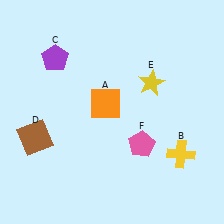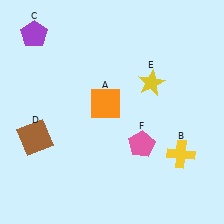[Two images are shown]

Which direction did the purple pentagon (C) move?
The purple pentagon (C) moved up.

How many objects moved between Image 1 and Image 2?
1 object moved between the two images.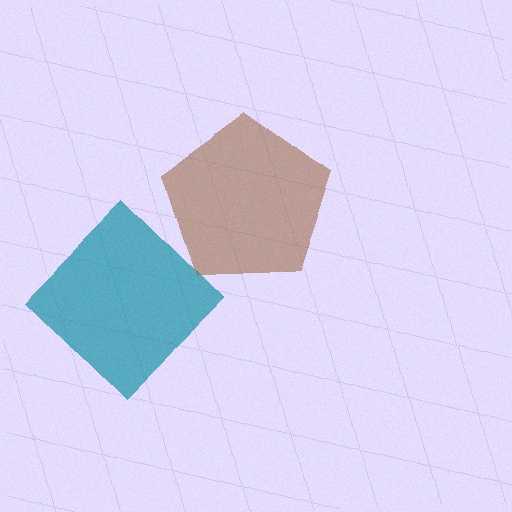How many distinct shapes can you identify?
There are 2 distinct shapes: a teal diamond, a brown pentagon.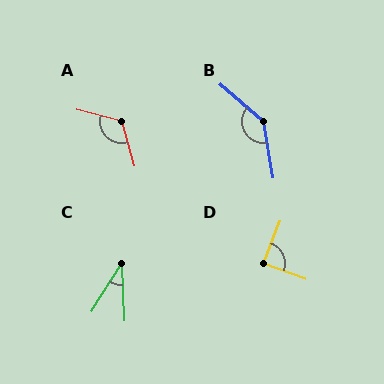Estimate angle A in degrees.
Approximately 120 degrees.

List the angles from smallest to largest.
C (35°), D (89°), A (120°), B (140°).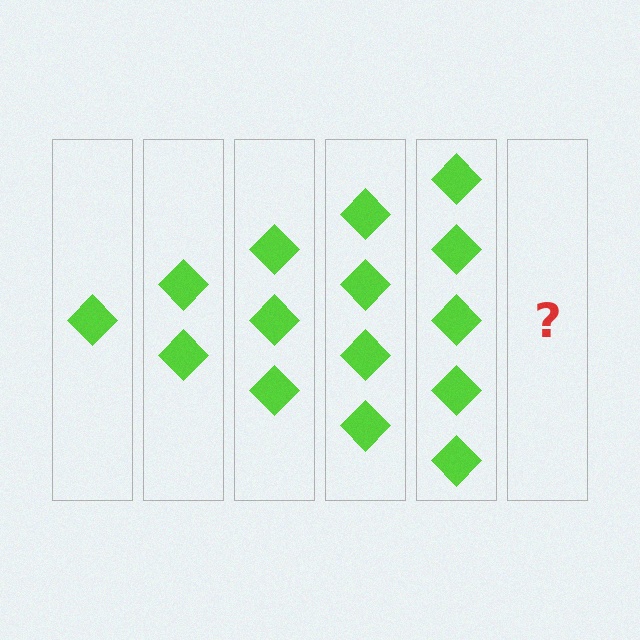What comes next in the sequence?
The next element should be 6 diamonds.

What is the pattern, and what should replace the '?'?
The pattern is that each step adds one more diamond. The '?' should be 6 diamonds.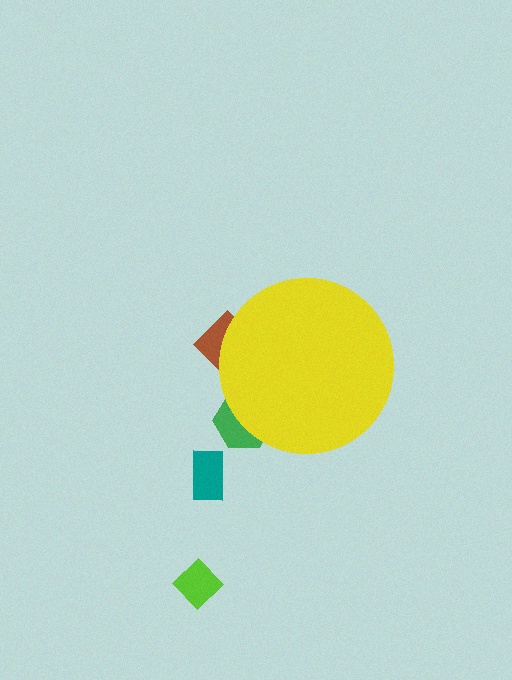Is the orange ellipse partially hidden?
Yes, the orange ellipse is partially hidden behind the yellow circle.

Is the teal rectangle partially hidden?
No, the teal rectangle is fully visible.